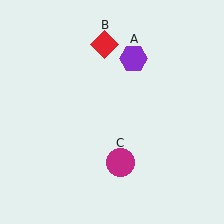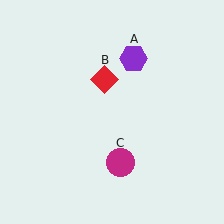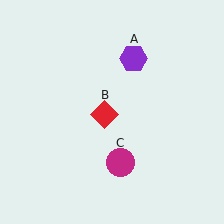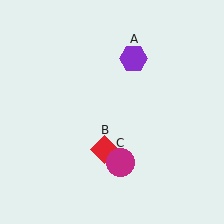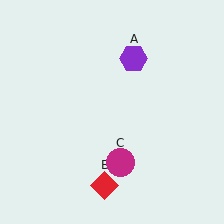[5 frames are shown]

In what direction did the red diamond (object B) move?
The red diamond (object B) moved down.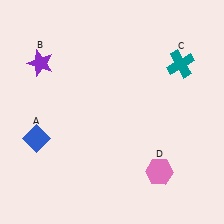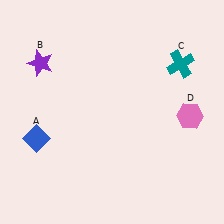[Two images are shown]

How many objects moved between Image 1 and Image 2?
1 object moved between the two images.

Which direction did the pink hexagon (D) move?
The pink hexagon (D) moved up.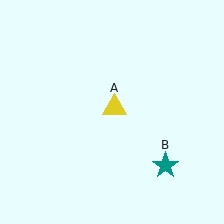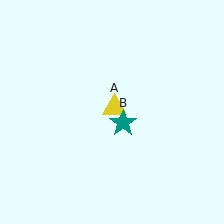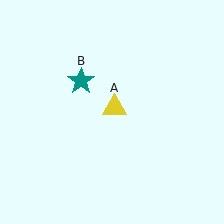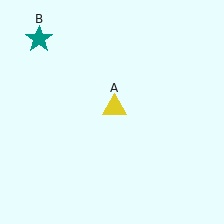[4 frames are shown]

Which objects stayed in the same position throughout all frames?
Yellow triangle (object A) remained stationary.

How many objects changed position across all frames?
1 object changed position: teal star (object B).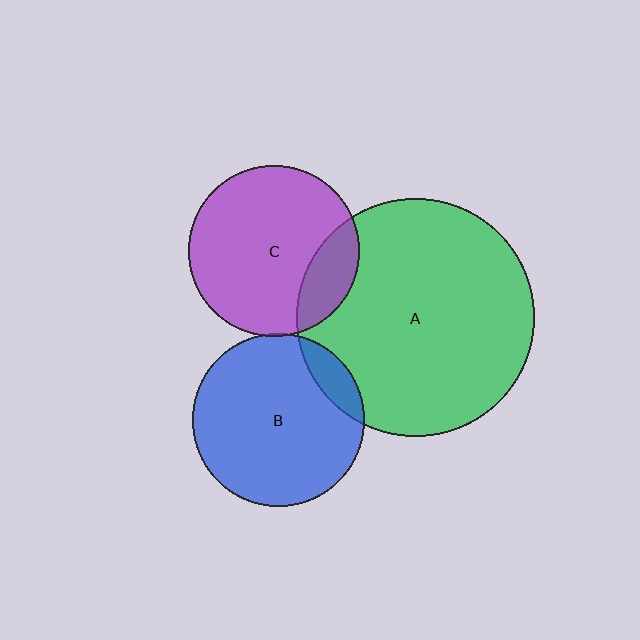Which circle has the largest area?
Circle A (green).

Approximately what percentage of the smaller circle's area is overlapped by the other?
Approximately 5%.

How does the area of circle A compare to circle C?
Approximately 1.9 times.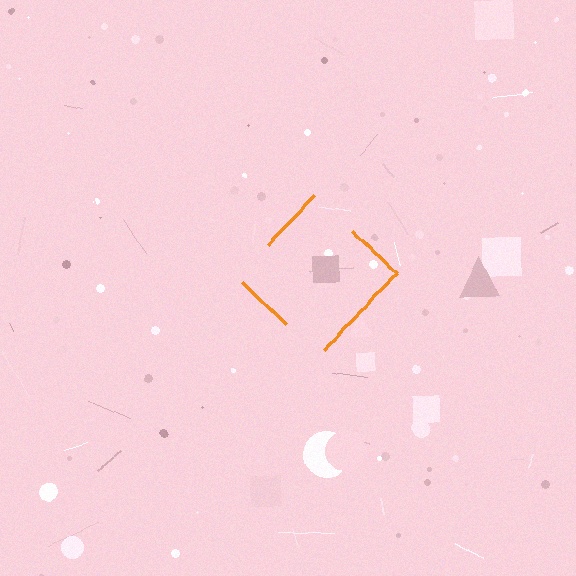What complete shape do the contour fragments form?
The contour fragments form a diamond.